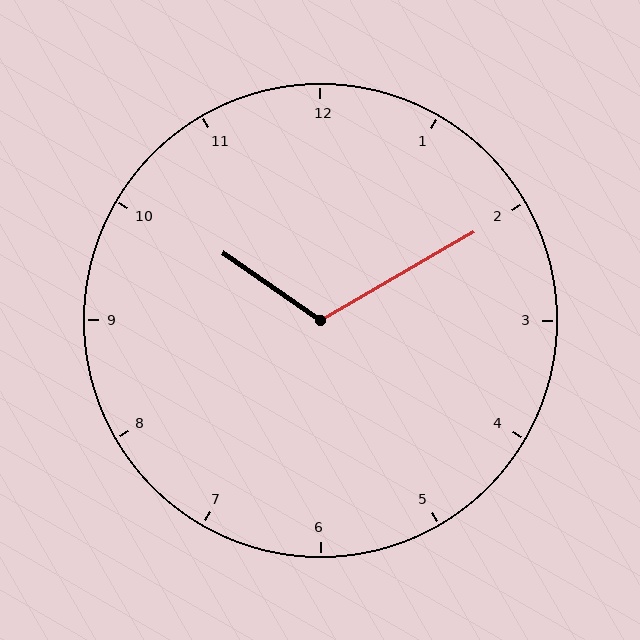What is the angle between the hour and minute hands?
Approximately 115 degrees.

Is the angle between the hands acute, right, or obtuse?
It is obtuse.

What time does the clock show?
10:10.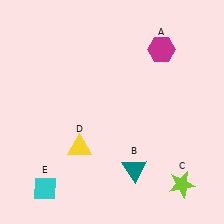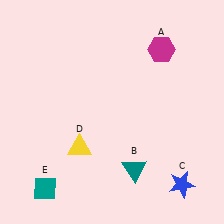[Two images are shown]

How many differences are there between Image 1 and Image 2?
There are 2 differences between the two images.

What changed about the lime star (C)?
In Image 1, C is lime. In Image 2, it changed to blue.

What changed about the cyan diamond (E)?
In Image 1, E is cyan. In Image 2, it changed to teal.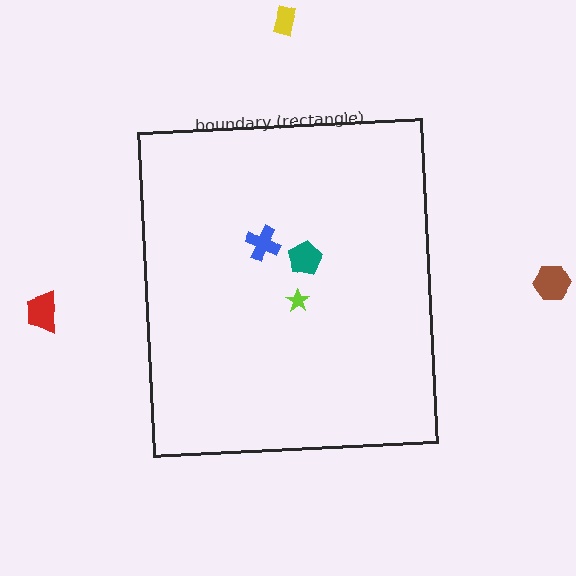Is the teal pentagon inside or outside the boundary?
Inside.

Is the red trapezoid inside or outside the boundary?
Outside.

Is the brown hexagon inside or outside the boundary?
Outside.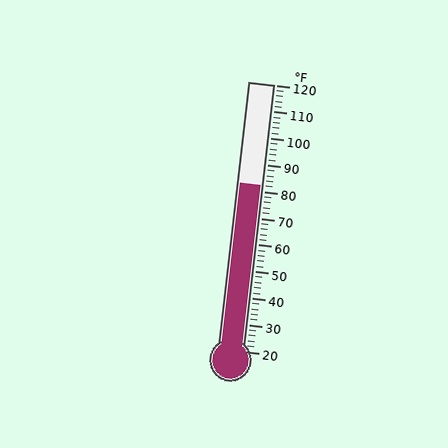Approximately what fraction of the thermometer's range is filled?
The thermometer is filled to approximately 60% of its range.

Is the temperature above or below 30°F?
The temperature is above 30°F.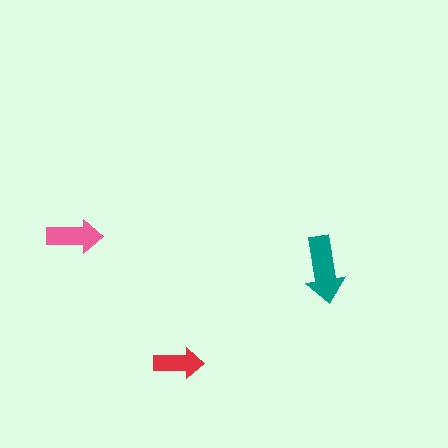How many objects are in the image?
There are 3 objects in the image.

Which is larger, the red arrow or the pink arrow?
The pink one.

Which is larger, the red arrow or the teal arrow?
The teal one.